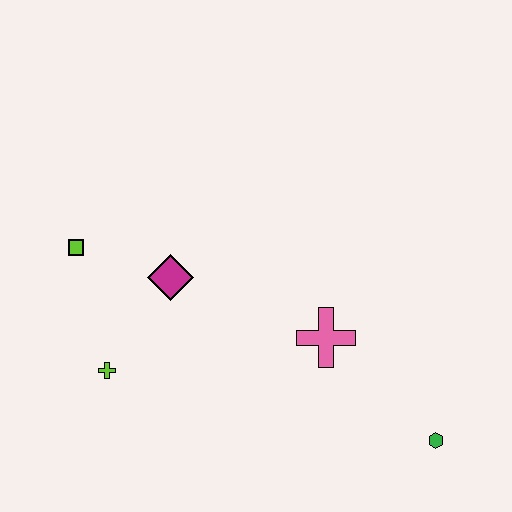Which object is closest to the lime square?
The magenta diamond is closest to the lime square.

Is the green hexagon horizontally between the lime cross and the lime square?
No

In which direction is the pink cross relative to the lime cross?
The pink cross is to the right of the lime cross.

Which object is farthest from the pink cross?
The lime square is farthest from the pink cross.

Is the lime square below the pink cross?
No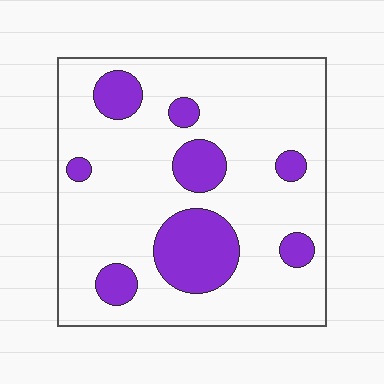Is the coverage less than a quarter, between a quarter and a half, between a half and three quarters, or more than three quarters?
Less than a quarter.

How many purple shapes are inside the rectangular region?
8.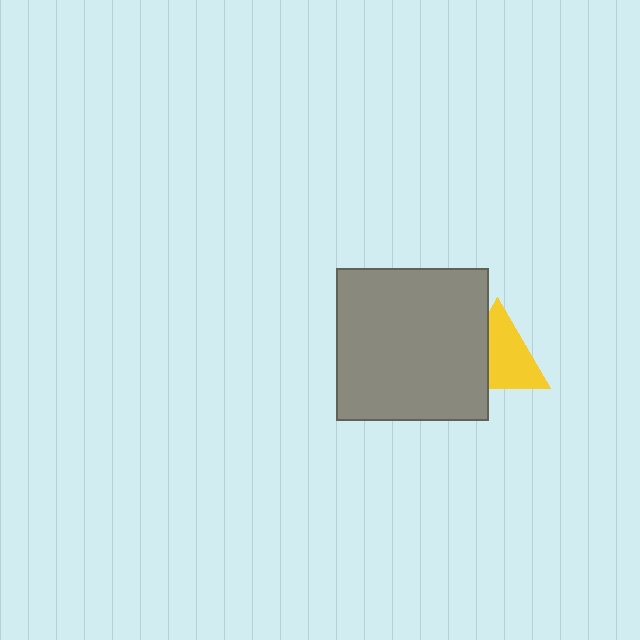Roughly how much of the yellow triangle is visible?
About half of it is visible (roughly 64%).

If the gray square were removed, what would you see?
You would see the complete yellow triangle.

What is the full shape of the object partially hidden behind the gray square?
The partially hidden object is a yellow triangle.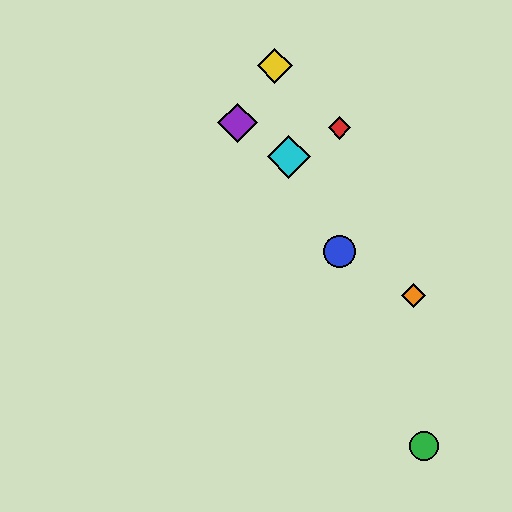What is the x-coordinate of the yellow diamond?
The yellow diamond is at x≈275.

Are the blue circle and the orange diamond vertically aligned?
No, the blue circle is at x≈340 and the orange diamond is at x≈413.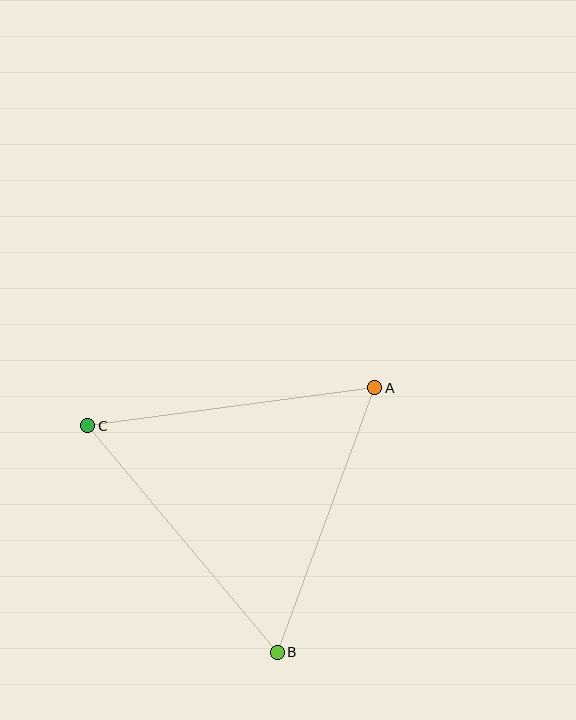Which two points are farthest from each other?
Points B and C are farthest from each other.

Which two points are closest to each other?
Points A and B are closest to each other.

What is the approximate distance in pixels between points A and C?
The distance between A and C is approximately 289 pixels.